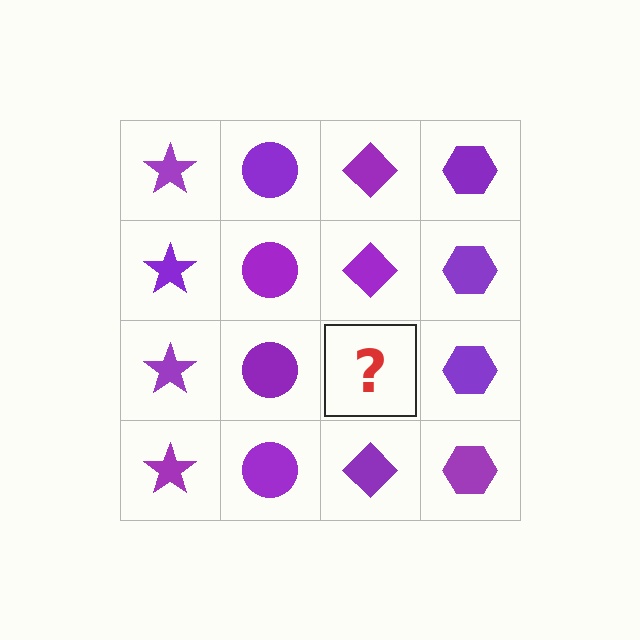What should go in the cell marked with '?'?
The missing cell should contain a purple diamond.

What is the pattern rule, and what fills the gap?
The rule is that each column has a consistent shape. The gap should be filled with a purple diamond.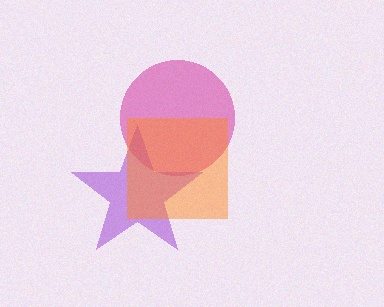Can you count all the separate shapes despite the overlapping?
Yes, there are 3 separate shapes.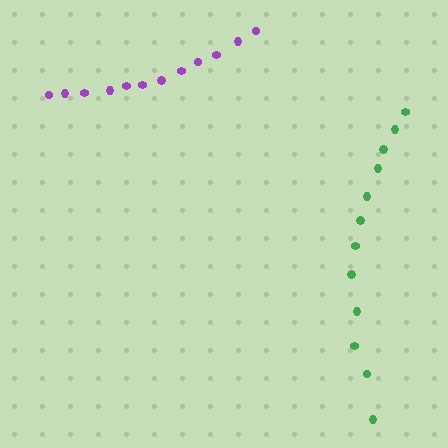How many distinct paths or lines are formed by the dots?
There are 2 distinct paths.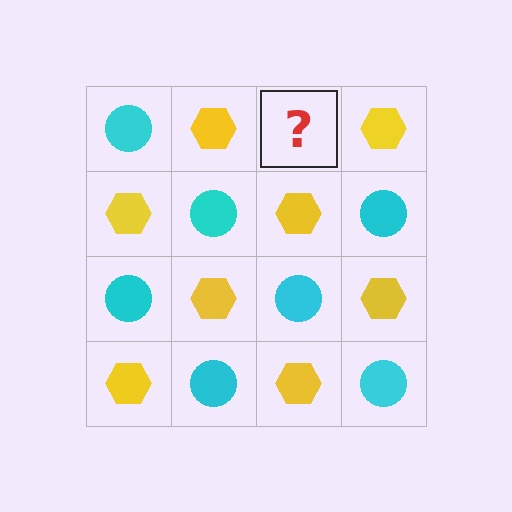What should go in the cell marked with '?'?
The missing cell should contain a cyan circle.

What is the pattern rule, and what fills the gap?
The rule is that it alternates cyan circle and yellow hexagon in a checkerboard pattern. The gap should be filled with a cyan circle.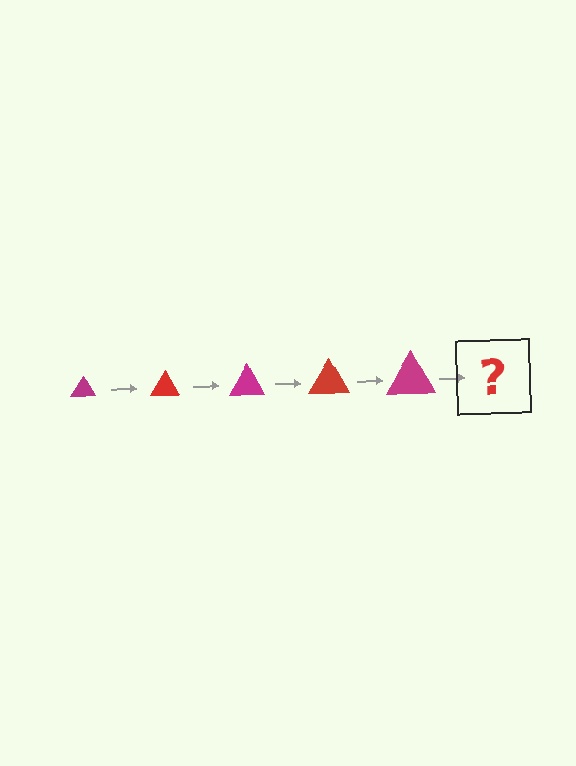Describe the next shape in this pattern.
It should be a red triangle, larger than the previous one.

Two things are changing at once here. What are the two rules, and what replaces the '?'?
The two rules are that the triangle grows larger each step and the color cycles through magenta and red. The '?' should be a red triangle, larger than the previous one.